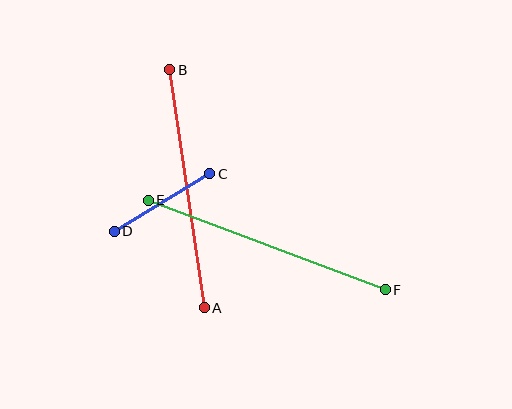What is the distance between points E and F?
The distance is approximately 253 pixels.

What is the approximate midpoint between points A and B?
The midpoint is at approximately (187, 189) pixels.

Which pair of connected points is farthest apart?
Points E and F are farthest apart.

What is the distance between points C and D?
The distance is approximately 111 pixels.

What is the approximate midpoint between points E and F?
The midpoint is at approximately (267, 245) pixels.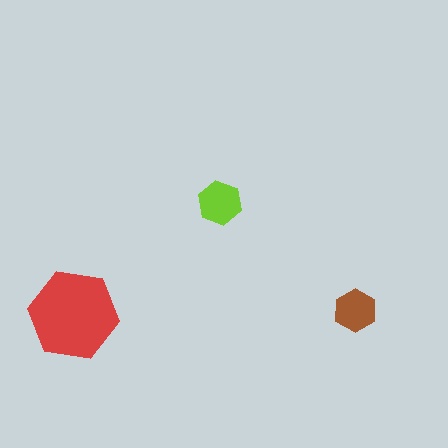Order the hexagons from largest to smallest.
the red one, the lime one, the brown one.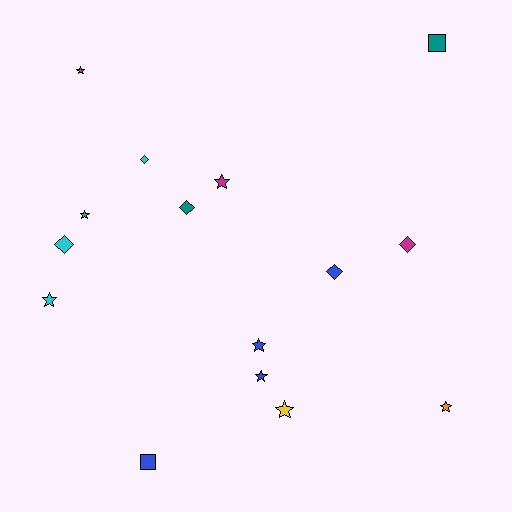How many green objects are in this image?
There is 1 green object.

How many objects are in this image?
There are 15 objects.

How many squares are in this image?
There are 2 squares.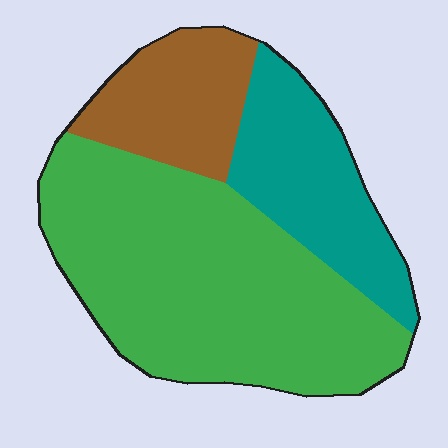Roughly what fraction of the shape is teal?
Teal takes up about one quarter (1/4) of the shape.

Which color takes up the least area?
Brown, at roughly 20%.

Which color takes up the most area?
Green, at roughly 60%.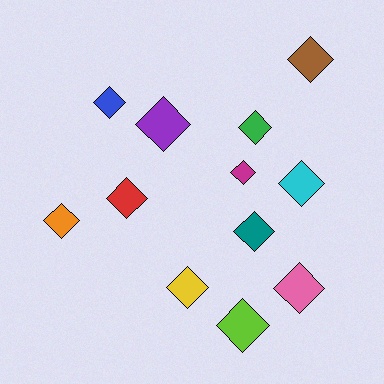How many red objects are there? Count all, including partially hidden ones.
There is 1 red object.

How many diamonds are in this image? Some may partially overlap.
There are 12 diamonds.